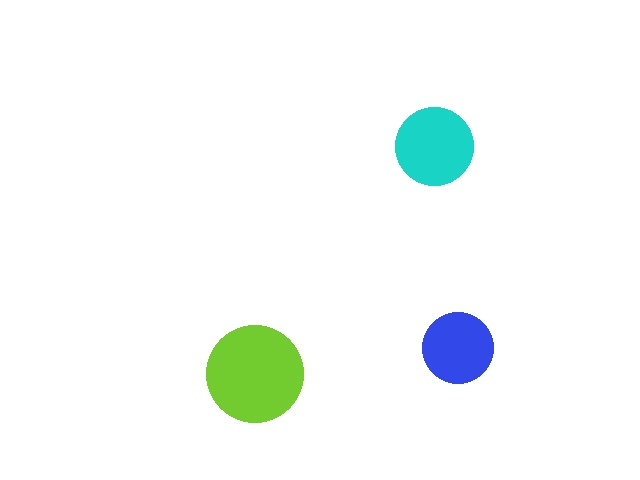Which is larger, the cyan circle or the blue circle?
The cyan one.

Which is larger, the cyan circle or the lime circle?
The lime one.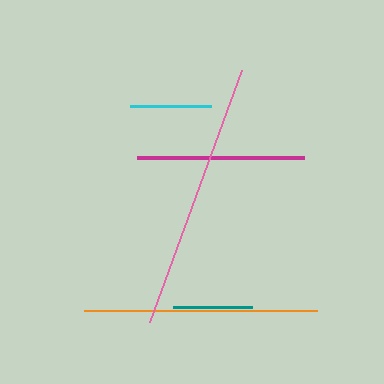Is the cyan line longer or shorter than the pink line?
The pink line is longer than the cyan line.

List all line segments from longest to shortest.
From longest to shortest: pink, orange, magenta, cyan, teal.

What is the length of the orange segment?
The orange segment is approximately 233 pixels long.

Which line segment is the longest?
The pink line is the longest at approximately 269 pixels.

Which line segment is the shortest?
The teal line is the shortest at approximately 79 pixels.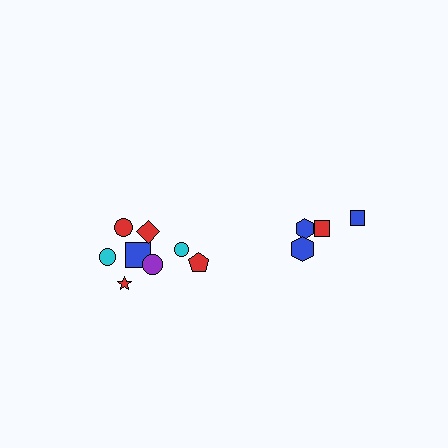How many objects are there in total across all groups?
There are 12 objects.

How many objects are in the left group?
There are 8 objects.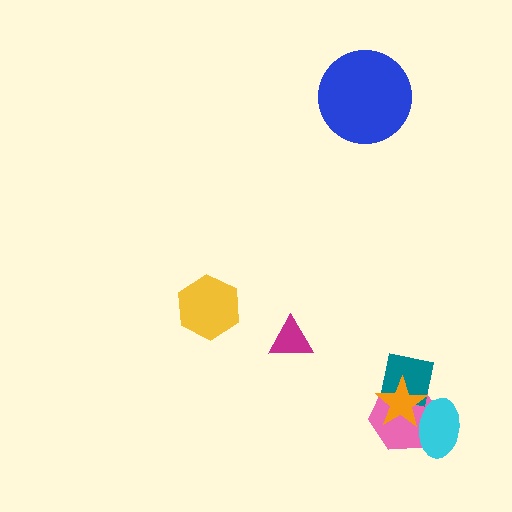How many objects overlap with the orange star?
3 objects overlap with the orange star.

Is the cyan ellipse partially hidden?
Yes, it is partially covered by another shape.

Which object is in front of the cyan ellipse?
The orange star is in front of the cyan ellipse.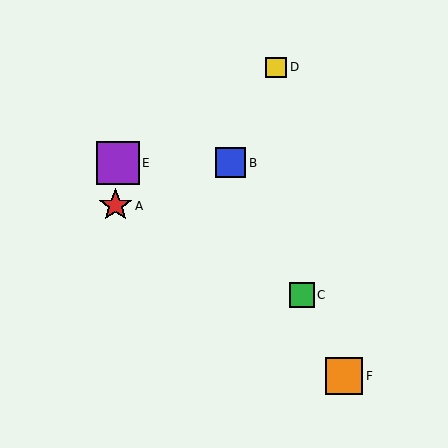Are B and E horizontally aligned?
Yes, both are at y≈163.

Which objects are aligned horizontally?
Objects B, E are aligned horizontally.